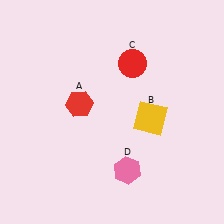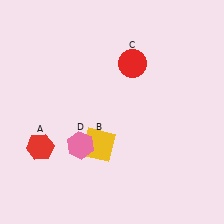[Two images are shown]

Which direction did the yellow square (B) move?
The yellow square (B) moved left.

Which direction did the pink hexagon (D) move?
The pink hexagon (D) moved left.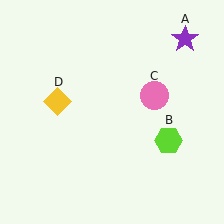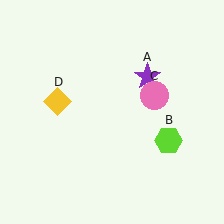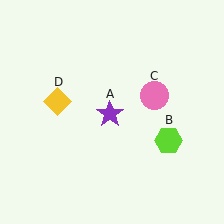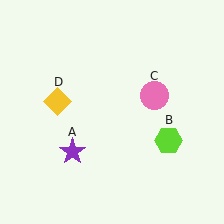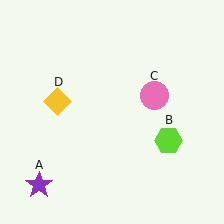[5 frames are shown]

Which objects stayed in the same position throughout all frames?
Lime hexagon (object B) and pink circle (object C) and yellow diamond (object D) remained stationary.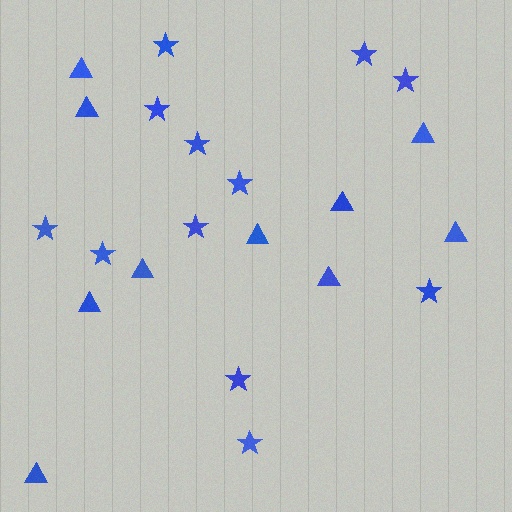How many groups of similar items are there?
There are 2 groups: one group of triangles (10) and one group of stars (12).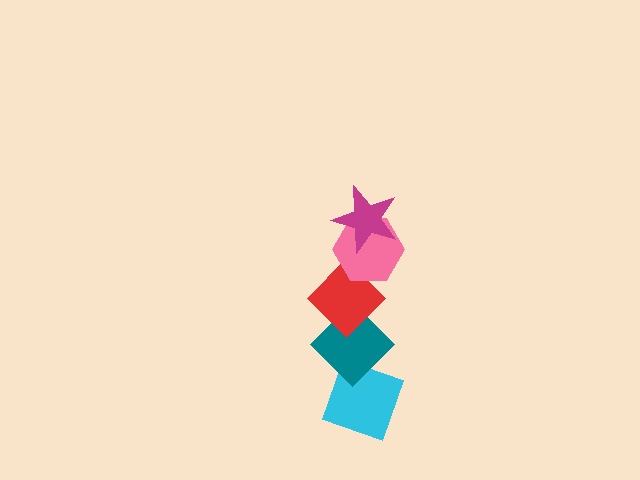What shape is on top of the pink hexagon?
The magenta star is on top of the pink hexagon.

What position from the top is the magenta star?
The magenta star is 1st from the top.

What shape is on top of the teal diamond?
The red diamond is on top of the teal diamond.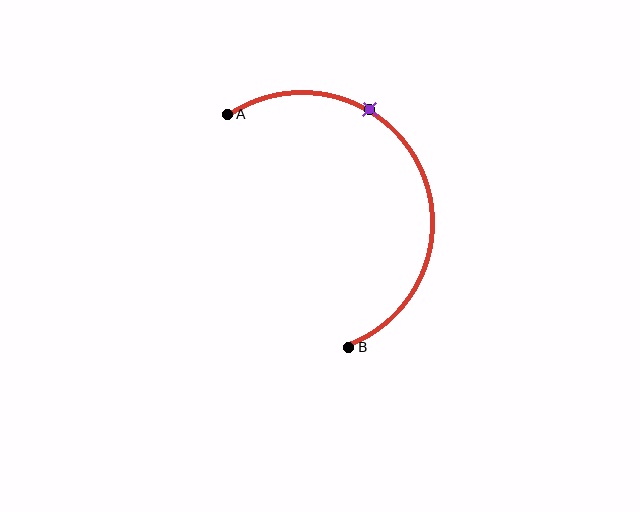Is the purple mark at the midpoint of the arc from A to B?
No. The purple mark lies on the arc but is closer to endpoint A. The arc midpoint would be at the point on the curve equidistant along the arc from both A and B.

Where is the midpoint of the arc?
The arc midpoint is the point on the curve farthest from the straight line joining A and B. It sits to the right of that line.